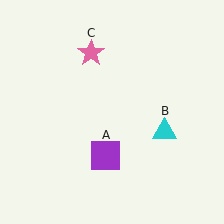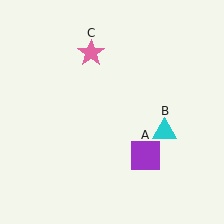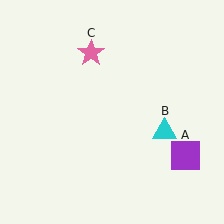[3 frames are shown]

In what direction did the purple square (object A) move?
The purple square (object A) moved right.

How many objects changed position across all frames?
1 object changed position: purple square (object A).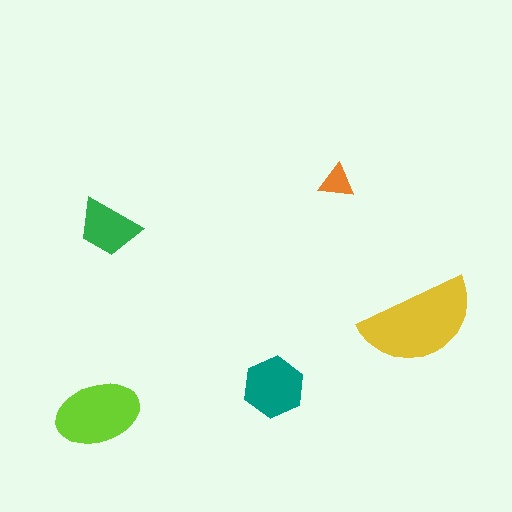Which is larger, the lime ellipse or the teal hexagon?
The lime ellipse.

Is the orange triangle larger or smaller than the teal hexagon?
Smaller.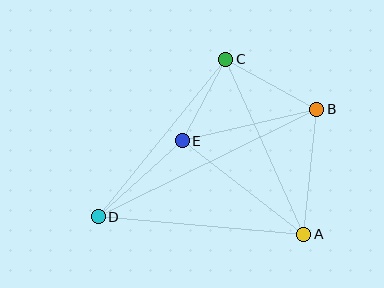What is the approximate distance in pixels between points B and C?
The distance between B and C is approximately 104 pixels.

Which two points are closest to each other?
Points C and E are closest to each other.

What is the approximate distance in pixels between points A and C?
The distance between A and C is approximately 191 pixels.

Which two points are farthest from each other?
Points B and D are farthest from each other.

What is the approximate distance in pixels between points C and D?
The distance between C and D is approximately 202 pixels.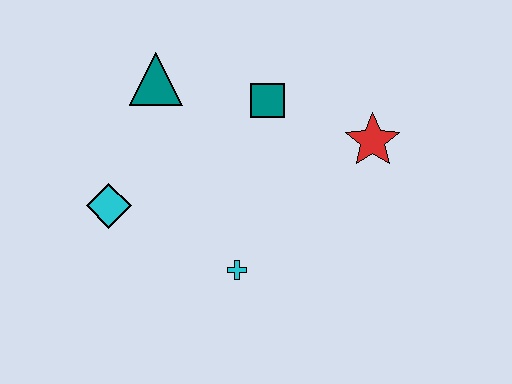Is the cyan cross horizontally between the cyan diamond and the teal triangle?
No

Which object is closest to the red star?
The teal square is closest to the red star.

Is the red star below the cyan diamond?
No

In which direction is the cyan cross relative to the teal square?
The cyan cross is below the teal square.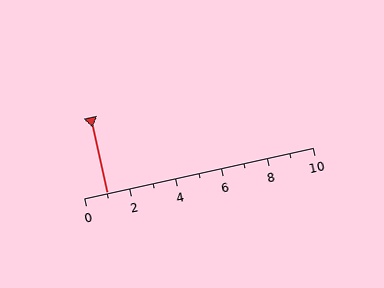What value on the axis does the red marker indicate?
The marker indicates approximately 1.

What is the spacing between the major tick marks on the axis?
The major ticks are spaced 2 apart.